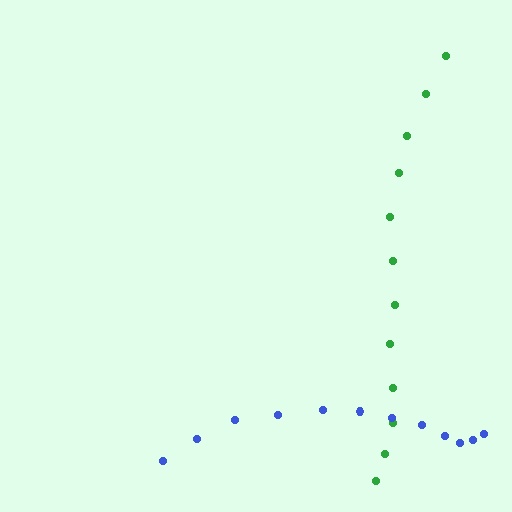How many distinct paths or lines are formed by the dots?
There are 2 distinct paths.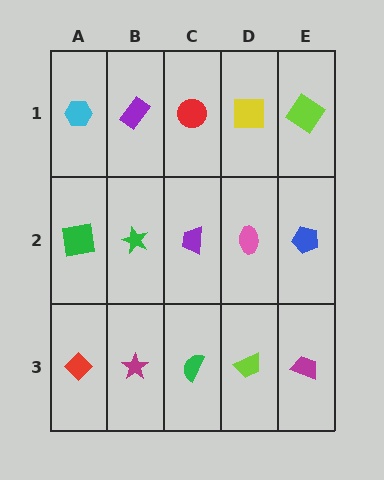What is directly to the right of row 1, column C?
A yellow square.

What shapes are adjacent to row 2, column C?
A red circle (row 1, column C), a green semicircle (row 3, column C), a green star (row 2, column B), a pink ellipse (row 2, column D).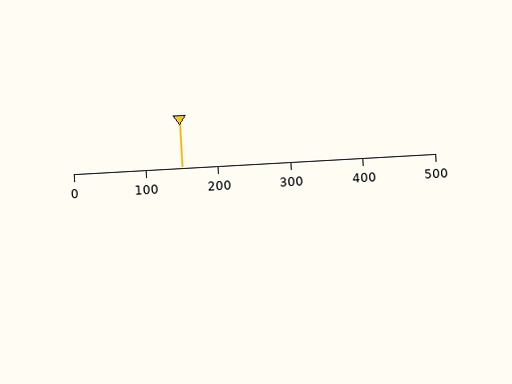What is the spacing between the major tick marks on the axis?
The major ticks are spaced 100 apart.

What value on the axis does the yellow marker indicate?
The marker indicates approximately 150.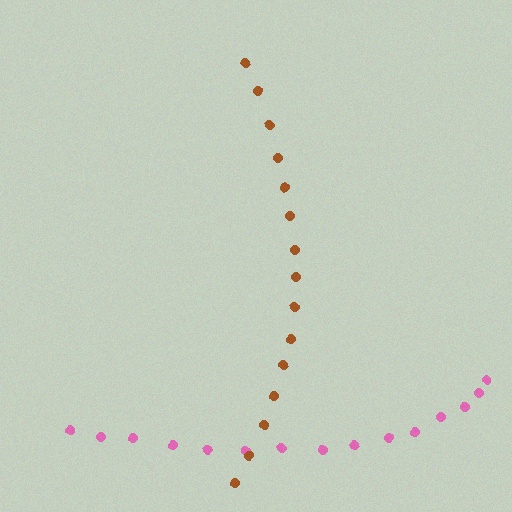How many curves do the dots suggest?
There are 2 distinct paths.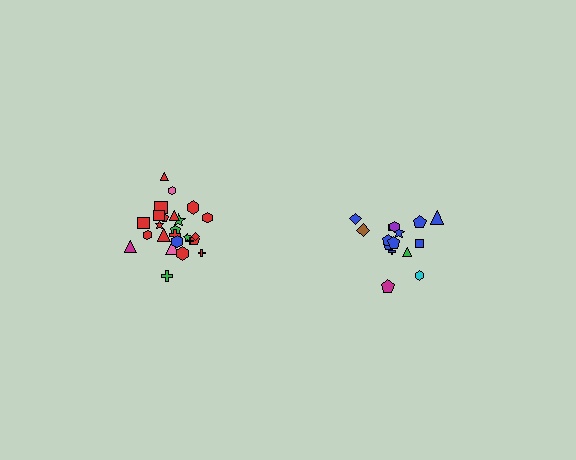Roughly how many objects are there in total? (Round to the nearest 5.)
Roughly 40 objects in total.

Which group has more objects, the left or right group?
The left group.